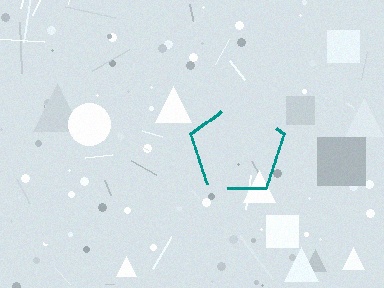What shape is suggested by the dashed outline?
The dashed outline suggests a pentagon.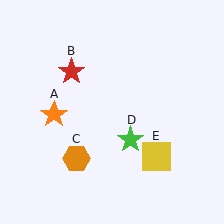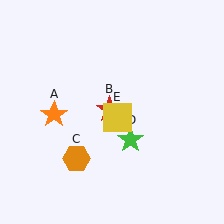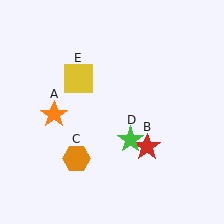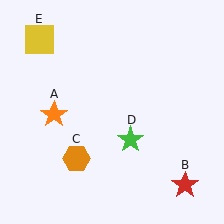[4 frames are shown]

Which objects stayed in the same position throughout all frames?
Orange star (object A) and orange hexagon (object C) and green star (object D) remained stationary.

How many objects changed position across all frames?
2 objects changed position: red star (object B), yellow square (object E).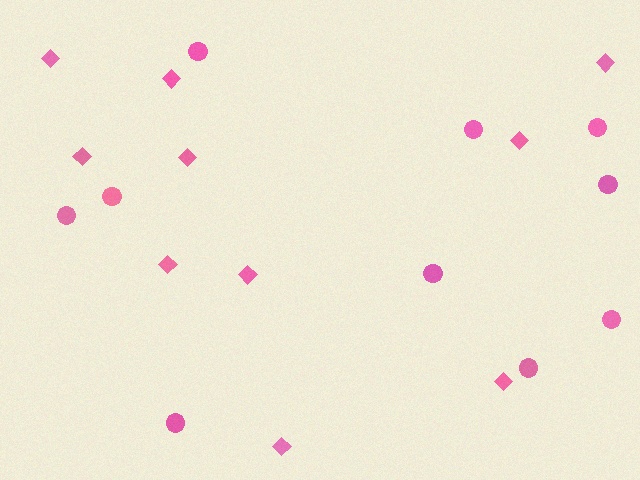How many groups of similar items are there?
There are 2 groups: one group of diamonds (10) and one group of circles (10).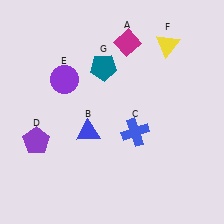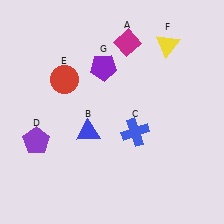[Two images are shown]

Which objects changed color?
E changed from purple to red. G changed from teal to purple.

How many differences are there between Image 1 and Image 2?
There are 2 differences between the two images.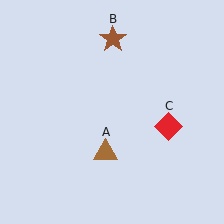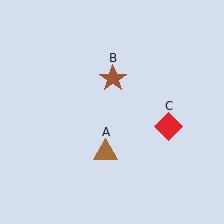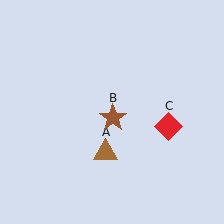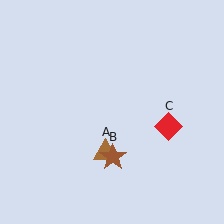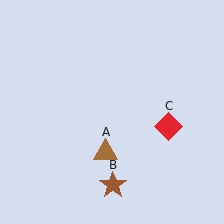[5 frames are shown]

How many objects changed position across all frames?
1 object changed position: brown star (object B).